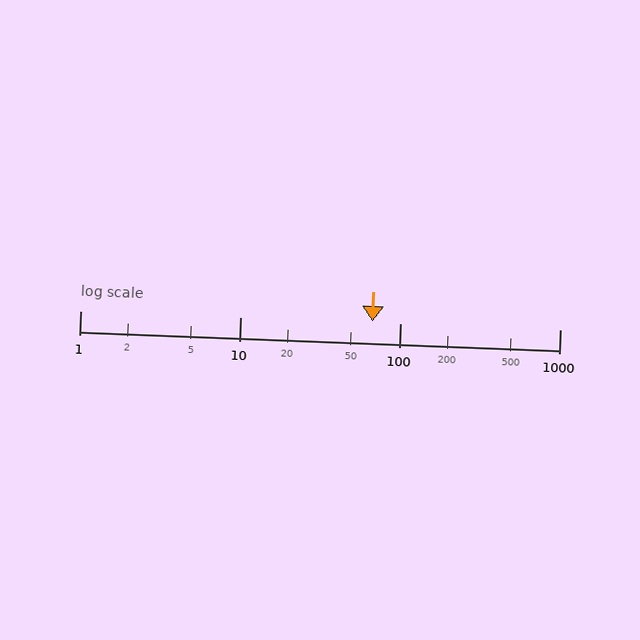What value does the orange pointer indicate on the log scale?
The pointer indicates approximately 67.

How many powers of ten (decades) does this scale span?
The scale spans 3 decades, from 1 to 1000.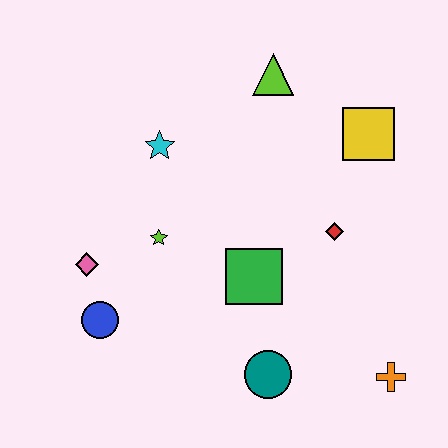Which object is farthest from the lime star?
The orange cross is farthest from the lime star.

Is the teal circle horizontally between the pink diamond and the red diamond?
Yes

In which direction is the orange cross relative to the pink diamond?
The orange cross is to the right of the pink diamond.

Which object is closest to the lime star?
The pink diamond is closest to the lime star.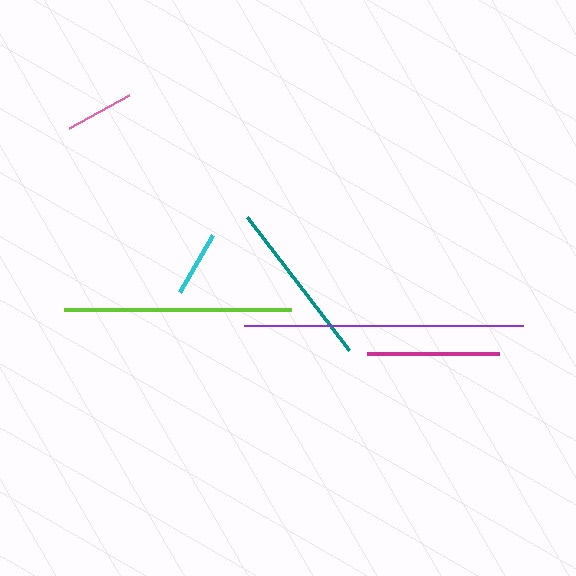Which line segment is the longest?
The purple line is the longest at approximately 279 pixels.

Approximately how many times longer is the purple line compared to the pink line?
The purple line is approximately 4.1 times the length of the pink line.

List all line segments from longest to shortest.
From longest to shortest: purple, lime, teal, magenta, pink, cyan.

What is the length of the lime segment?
The lime segment is approximately 226 pixels long.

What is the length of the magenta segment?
The magenta segment is approximately 132 pixels long.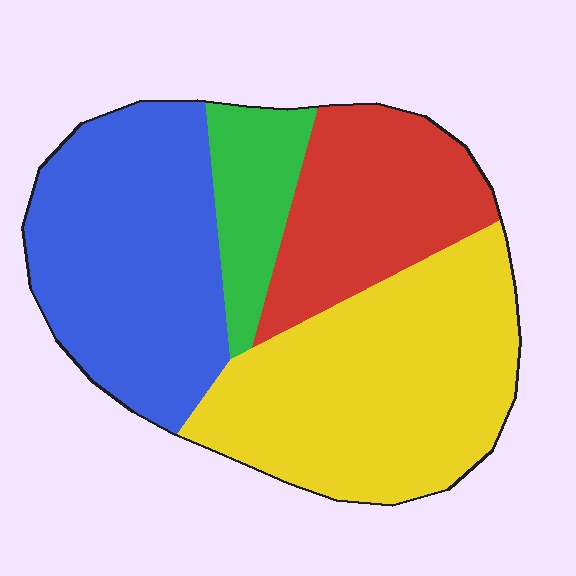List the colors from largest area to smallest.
From largest to smallest: yellow, blue, red, green.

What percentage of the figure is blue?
Blue covers around 30% of the figure.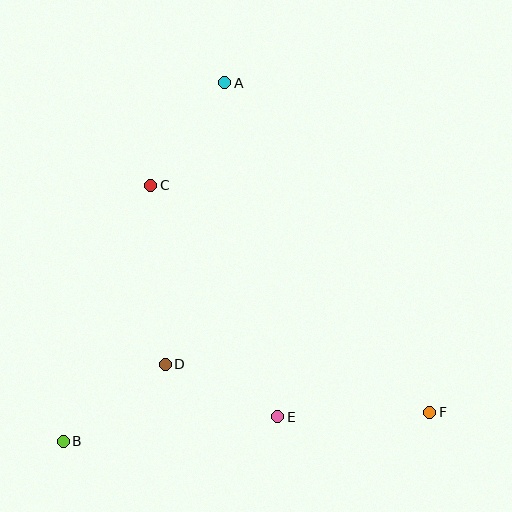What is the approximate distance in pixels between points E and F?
The distance between E and F is approximately 152 pixels.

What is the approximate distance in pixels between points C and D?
The distance between C and D is approximately 180 pixels.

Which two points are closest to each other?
Points D and E are closest to each other.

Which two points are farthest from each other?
Points A and B are farthest from each other.